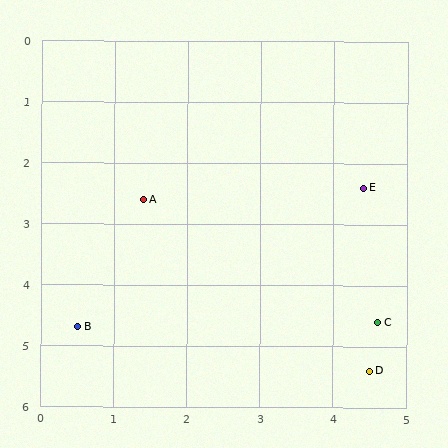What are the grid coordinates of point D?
Point D is at approximately (4.5, 5.4).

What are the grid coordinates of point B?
Point B is at approximately (0.5, 4.7).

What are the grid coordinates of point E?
Point E is at approximately (4.4, 2.4).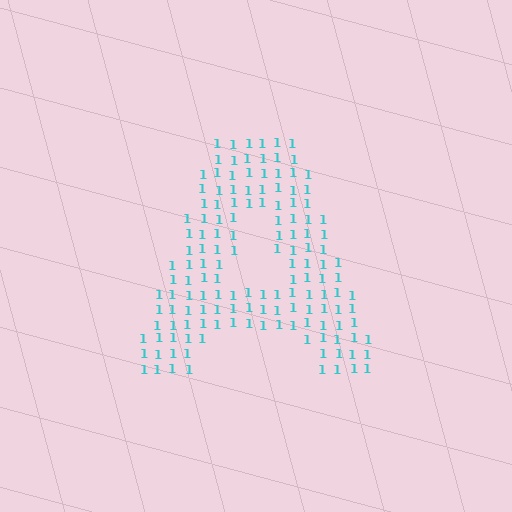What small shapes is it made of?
It is made of small digit 1's.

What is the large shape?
The large shape is the letter A.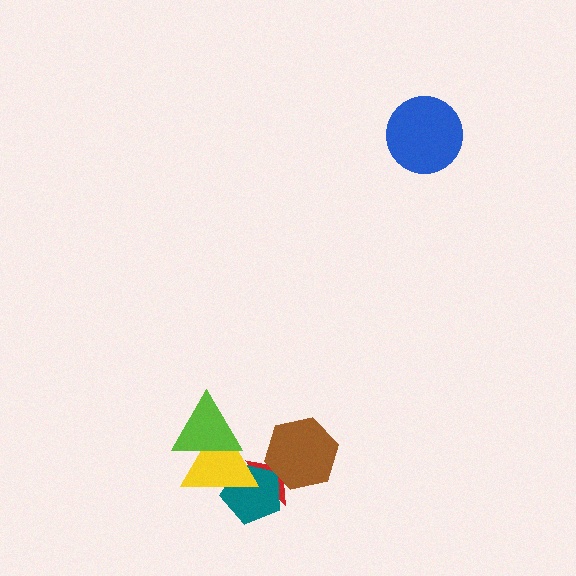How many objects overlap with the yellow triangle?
3 objects overlap with the yellow triangle.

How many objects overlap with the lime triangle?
1 object overlaps with the lime triangle.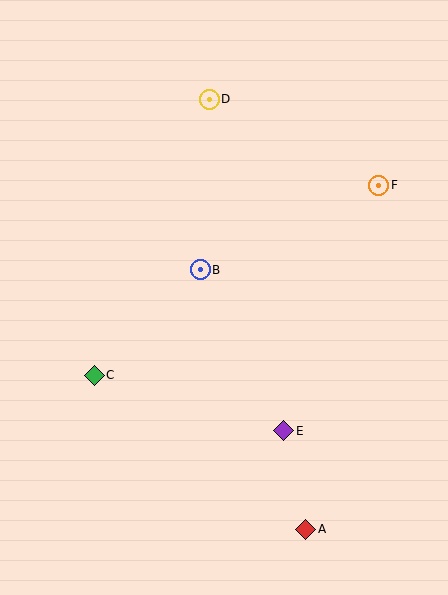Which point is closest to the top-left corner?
Point D is closest to the top-left corner.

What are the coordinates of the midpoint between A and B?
The midpoint between A and B is at (253, 399).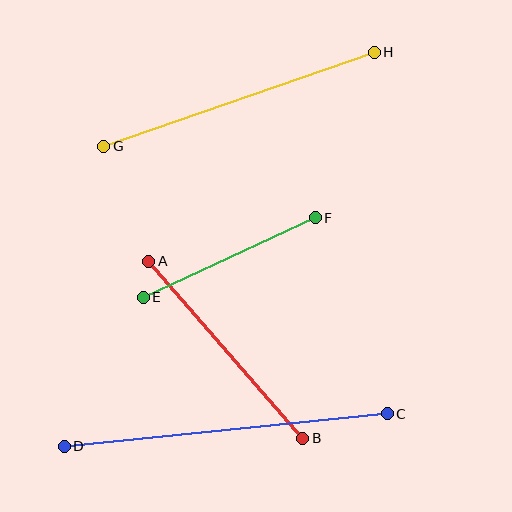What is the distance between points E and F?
The distance is approximately 190 pixels.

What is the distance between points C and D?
The distance is approximately 325 pixels.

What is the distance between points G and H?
The distance is approximately 287 pixels.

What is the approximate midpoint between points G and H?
The midpoint is at approximately (239, 99) pixels.